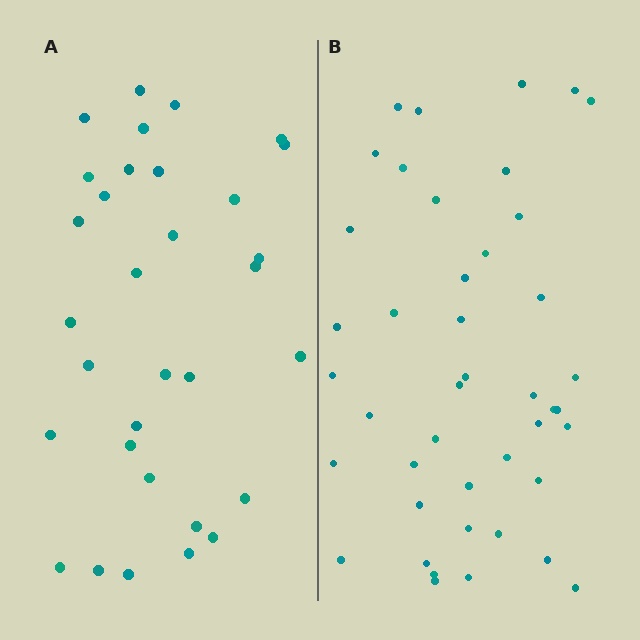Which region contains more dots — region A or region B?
Region B (the right region) has more dots.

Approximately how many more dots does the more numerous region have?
Region B has roughly 12 or so more dots than region A.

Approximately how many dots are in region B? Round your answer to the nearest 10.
About 40 dots. (The exact count is 43, which rounds to 40.)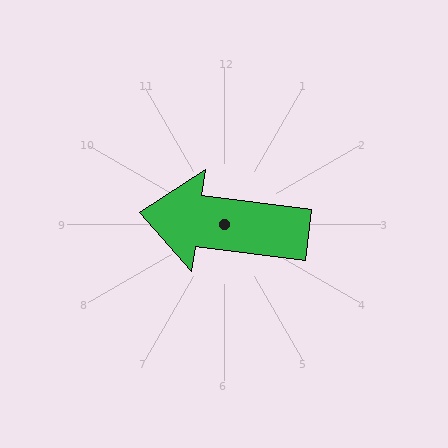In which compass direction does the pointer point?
West.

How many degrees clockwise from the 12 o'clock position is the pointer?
Approximately 277 degrees.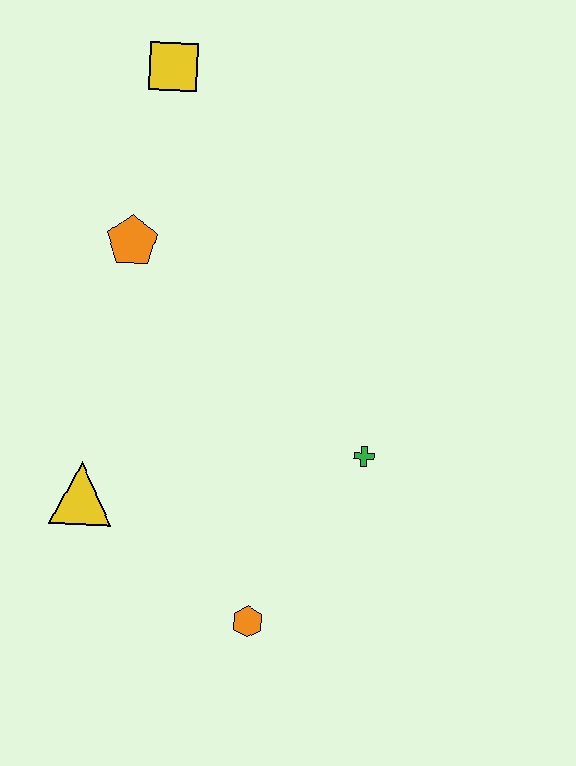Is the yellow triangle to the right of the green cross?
No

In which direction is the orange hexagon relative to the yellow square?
The orange hexagon is below the yellow square.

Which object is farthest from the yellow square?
The orange hexagon is farthest from the yellow square.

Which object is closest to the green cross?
The orange hexagon is closest to the green cross.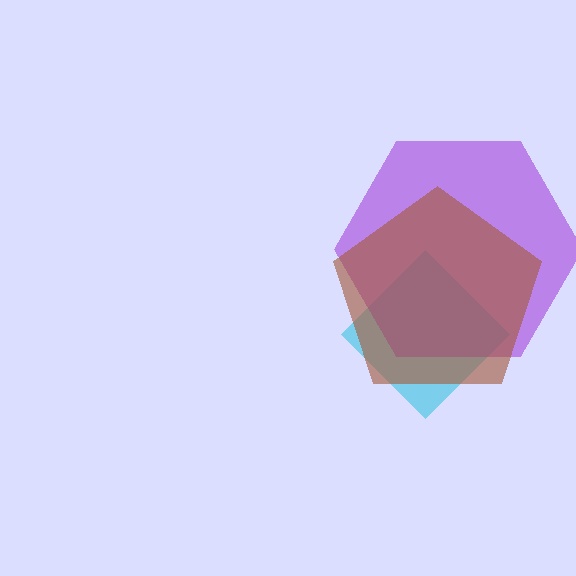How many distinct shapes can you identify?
There are 3 distinct shapes: a cyan diamond, a purple hexagon, a brown pentagon.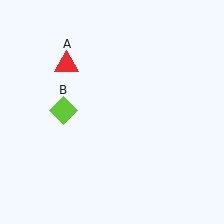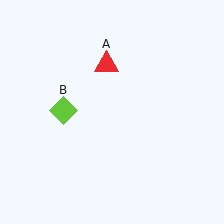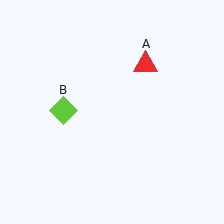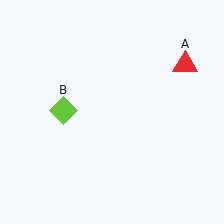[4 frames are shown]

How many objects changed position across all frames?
1 object changed position: red triangle (object A).